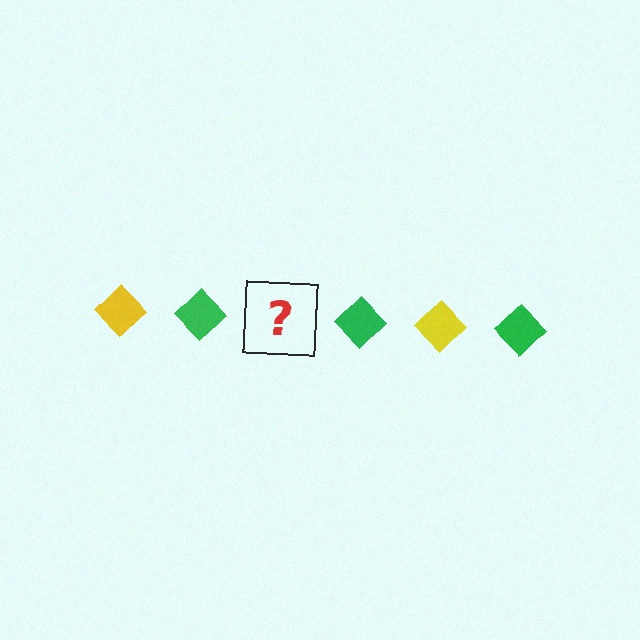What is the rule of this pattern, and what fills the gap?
The rule is that the pattern cycles through yellow, green diamonds. The gap should be filled with a yellow diamond.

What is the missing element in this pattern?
The missing element is a yellow diamond.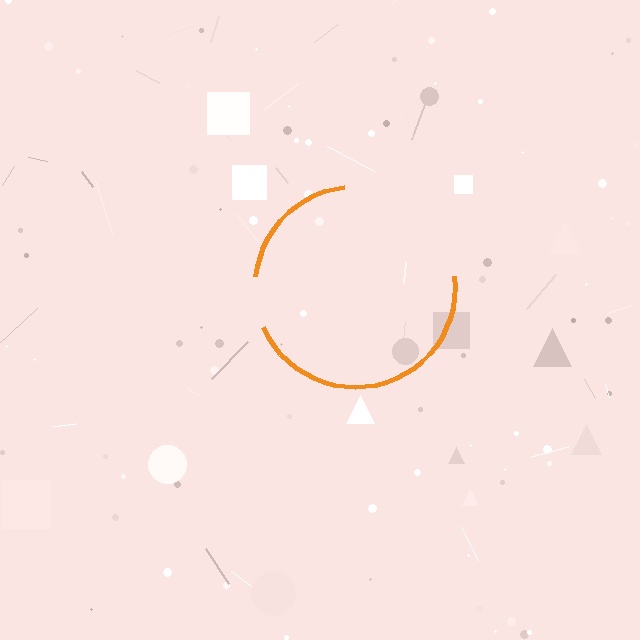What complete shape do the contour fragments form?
The contour fragments form a circle.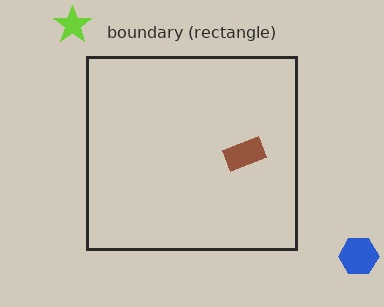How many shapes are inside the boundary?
1 inside, 2 outside.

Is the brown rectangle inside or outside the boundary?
Inside.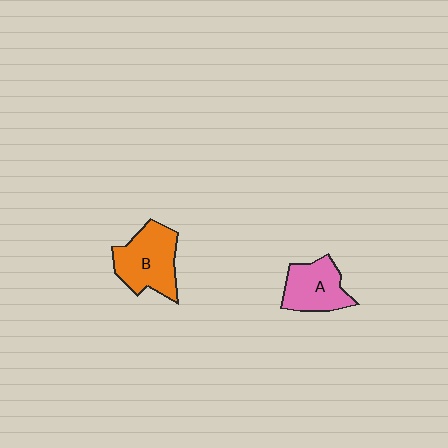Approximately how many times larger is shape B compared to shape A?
Approximately 1.3 times.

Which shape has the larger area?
Shape B (orange).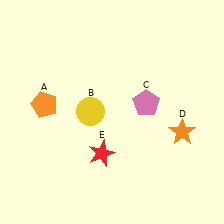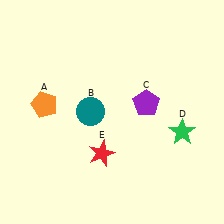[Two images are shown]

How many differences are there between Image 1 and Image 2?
There are 3 differences between the two images.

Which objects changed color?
B changed from yellow to teal. C changed from pink to purple. D changed from orange to green.